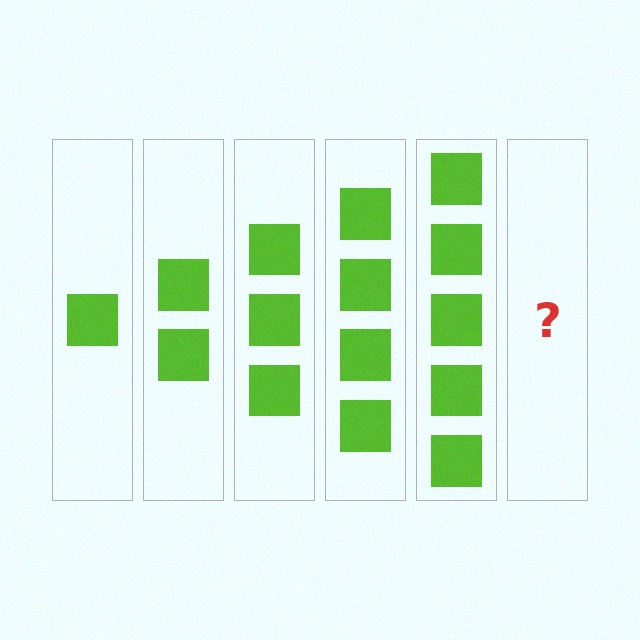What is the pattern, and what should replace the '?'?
The pattern is that each step adds one more square. The '?' should be 6 squares.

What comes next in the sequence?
The next element should be 6 squares.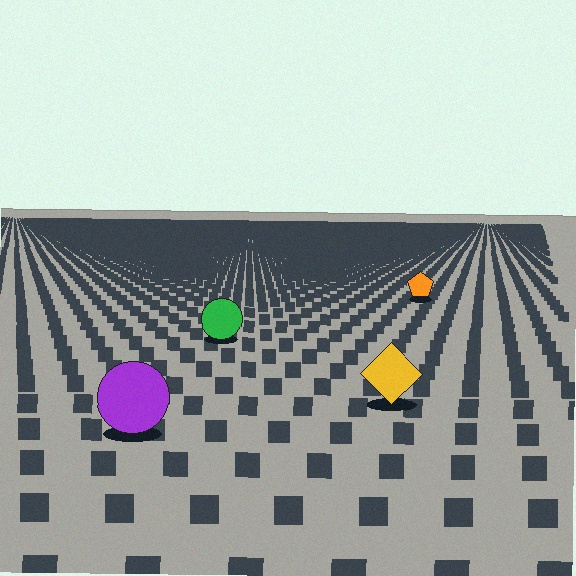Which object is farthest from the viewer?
The orange pentagon is farthest from the viewer. It appears smaller and the ground texture around it is denser.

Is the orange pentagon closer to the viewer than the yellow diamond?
No. The yellow diamond is closer — you can tell from the texture gradient: the ground texture is coarser near it.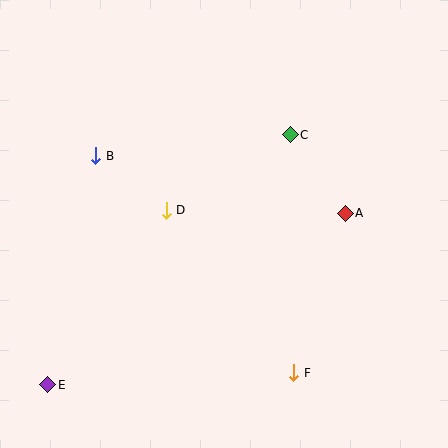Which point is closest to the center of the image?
Point D at (166, 210) is closest to the center.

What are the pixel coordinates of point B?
Point B is at (96, 156).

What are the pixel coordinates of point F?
Point F is at (294, 373).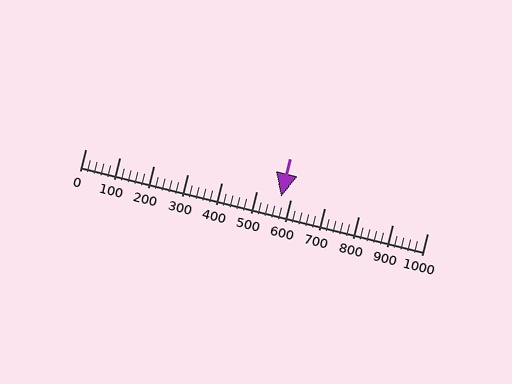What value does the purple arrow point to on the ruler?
The purple arrow points to approximately 574.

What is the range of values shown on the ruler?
The ruler shows values from 0 to 1000.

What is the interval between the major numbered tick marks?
The major tick marks are spaced 100 units apart.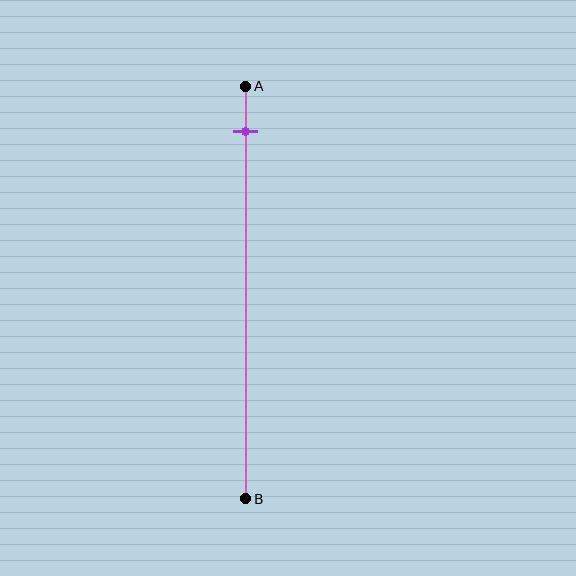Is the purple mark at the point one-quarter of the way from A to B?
No, the mark is at about 10% from A, not at the 25% one-quarter point.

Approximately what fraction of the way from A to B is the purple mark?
The purple mark is approximately 10% of the way from A to B.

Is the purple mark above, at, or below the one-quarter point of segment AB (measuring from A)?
The purple mark is above the one-quarter point of segment AB.